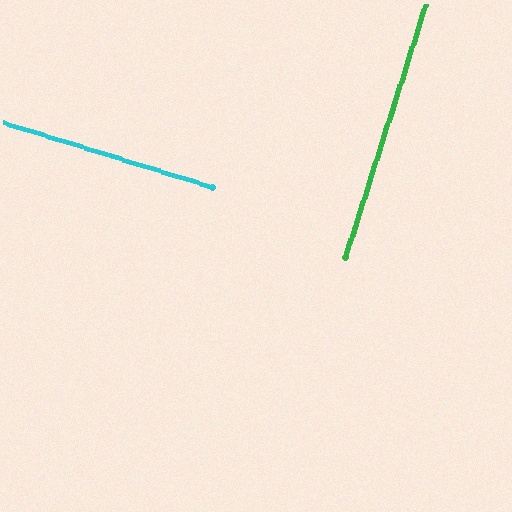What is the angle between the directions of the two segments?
Approximately 89 degrees.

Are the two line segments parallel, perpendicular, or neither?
Perpendicular — they meet at approximately 89°.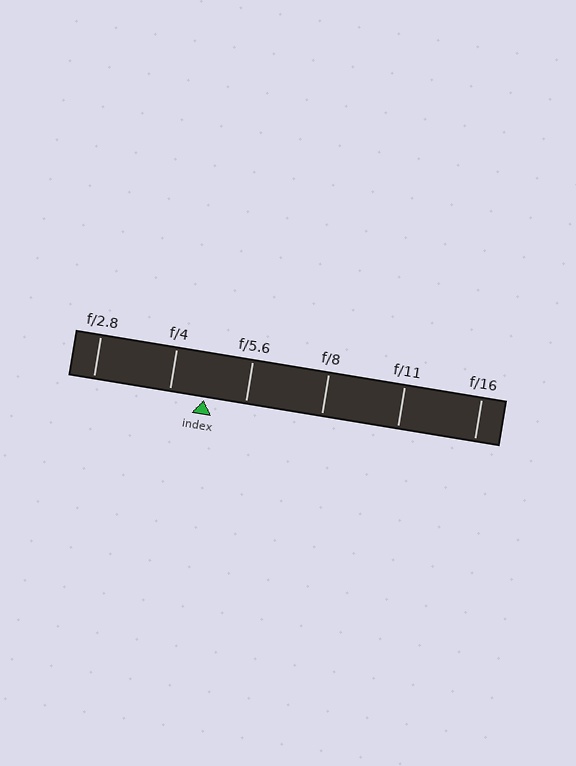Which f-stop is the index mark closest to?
The index mark is closest to f/4.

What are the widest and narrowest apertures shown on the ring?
The widest aperture shown is f/2.8 and the narrowest is f/16.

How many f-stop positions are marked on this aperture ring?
There are 6 f-stop positions marked.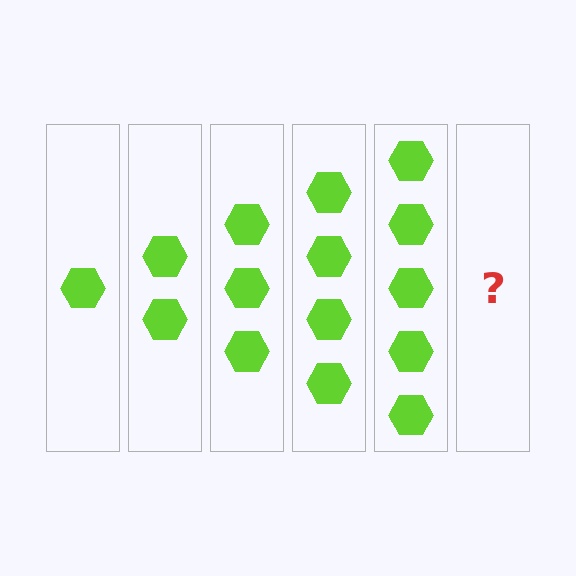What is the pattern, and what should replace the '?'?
The pattern is that each step adds one more hexagon. The '?' should be 6 hexagons.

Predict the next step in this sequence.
The next step is 6 hexagons.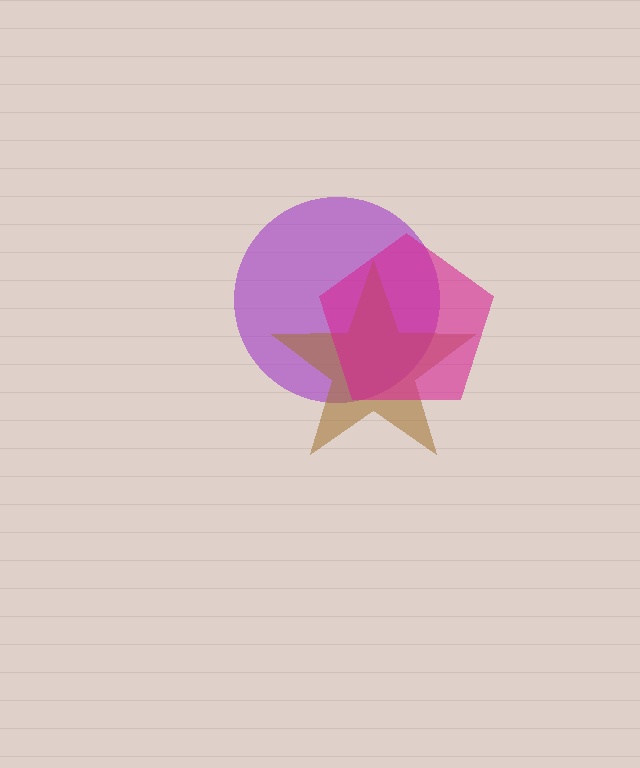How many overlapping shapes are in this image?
There are 3 overlapping shapes in the image.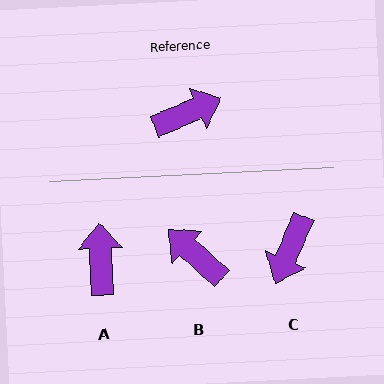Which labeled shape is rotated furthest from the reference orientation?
C, about 136 degrees away.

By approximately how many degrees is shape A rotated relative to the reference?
Approximately 70 degrees counter-clockwise.